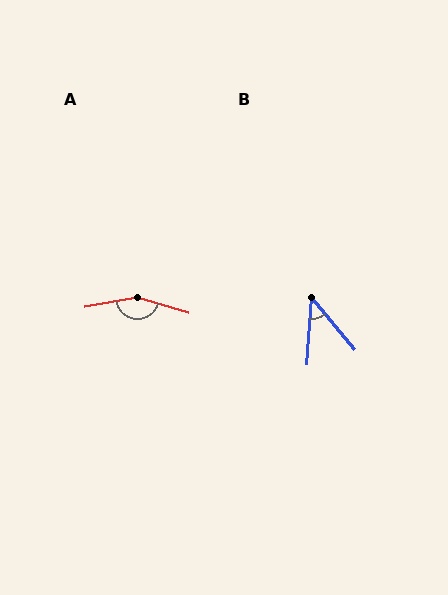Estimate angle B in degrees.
Approximately 44 degrees.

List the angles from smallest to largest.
B (44°), A (154°).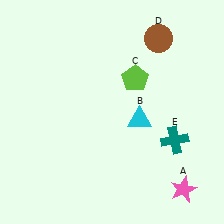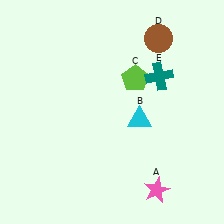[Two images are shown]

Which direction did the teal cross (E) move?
The teal cross (E) moved up.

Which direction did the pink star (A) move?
The pink star (A) moved left.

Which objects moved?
The objects that moved are: the pink star (A), the teal cross (E).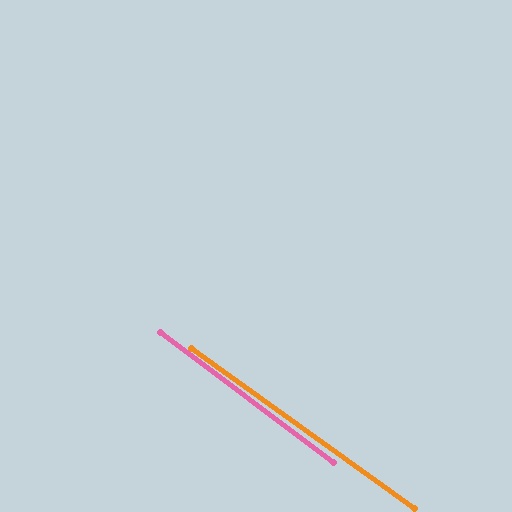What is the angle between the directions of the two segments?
Approximately 1 degree.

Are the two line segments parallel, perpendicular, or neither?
Parallel — their directions differ by only 1.3°.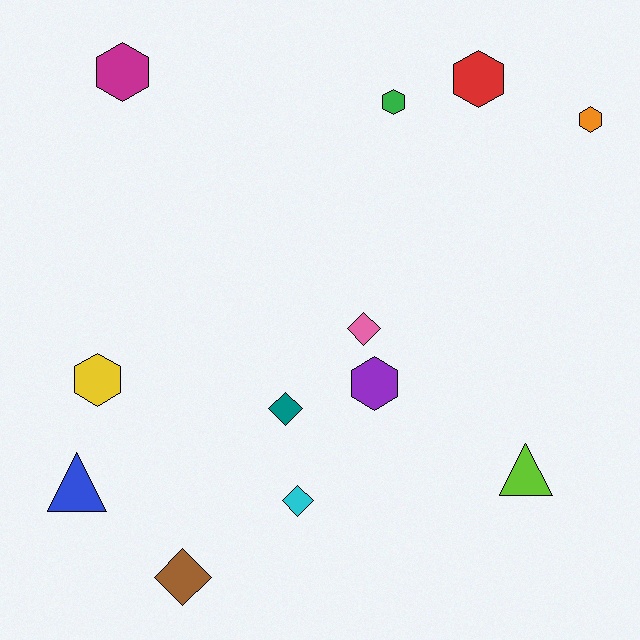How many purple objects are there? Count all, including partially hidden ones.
There is 1 purple object.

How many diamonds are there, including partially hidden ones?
There are 4 diamonds.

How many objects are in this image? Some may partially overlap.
There are 12 objects.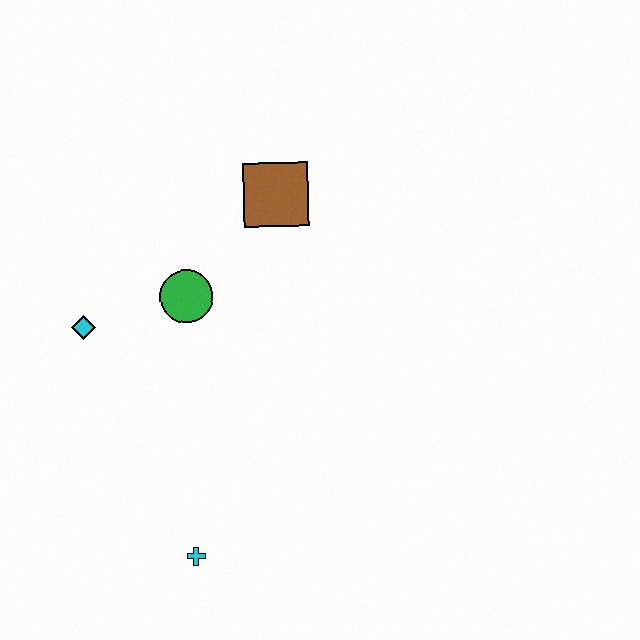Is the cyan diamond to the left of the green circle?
Yes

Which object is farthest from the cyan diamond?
The cyan cross is farthest from the cyan diamond.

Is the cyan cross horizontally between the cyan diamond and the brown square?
Yes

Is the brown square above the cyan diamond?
Yes